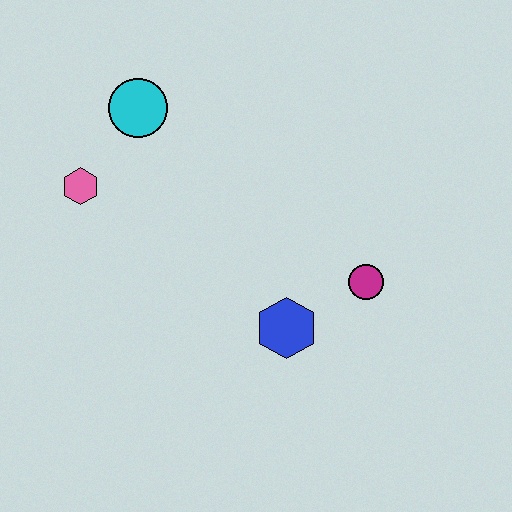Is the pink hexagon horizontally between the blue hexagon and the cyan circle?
No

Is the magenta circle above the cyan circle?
No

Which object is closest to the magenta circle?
The blue hexagon is closest to the magenta circle.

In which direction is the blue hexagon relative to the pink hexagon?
The blue hexagon is to the right of the pink hexagon.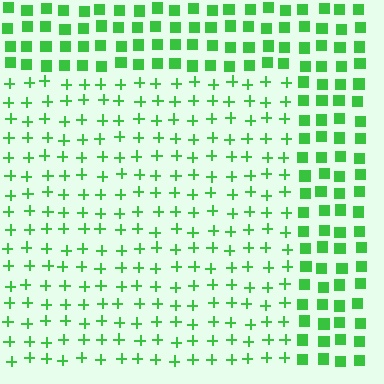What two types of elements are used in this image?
The image uses plus signs inside the rectangle region and squares outside it.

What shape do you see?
I see a rectangle.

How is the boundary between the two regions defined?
The boundary is defined by a change in element shape: plus signs inside vs. squares outside. All elements share the same color and spacing.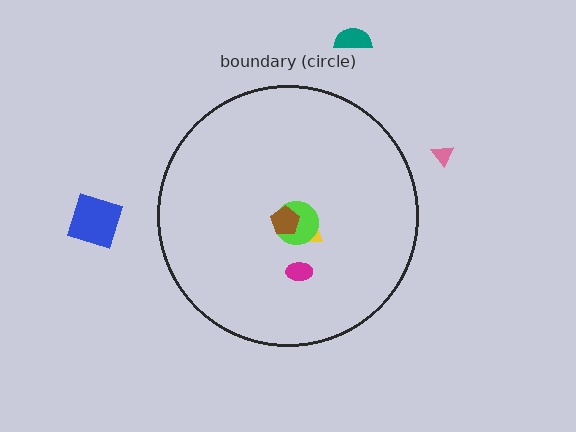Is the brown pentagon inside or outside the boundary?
Inside.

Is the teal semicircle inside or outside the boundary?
Outside.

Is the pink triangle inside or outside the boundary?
Outside.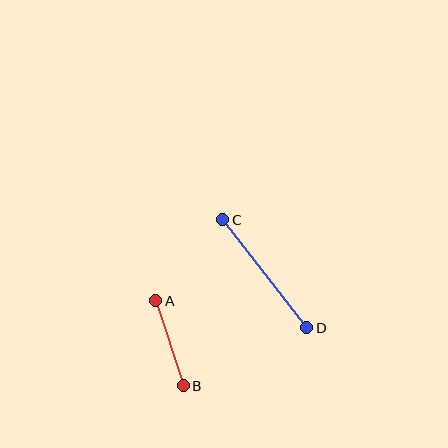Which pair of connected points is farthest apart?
Points C and D are farthest apart.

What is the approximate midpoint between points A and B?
The midpoint is at approximately (169, 343) pixels.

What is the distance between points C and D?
The distance is approximately 137 pixels.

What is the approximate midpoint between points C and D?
The midpoint is at approximately (265, 274) pixels.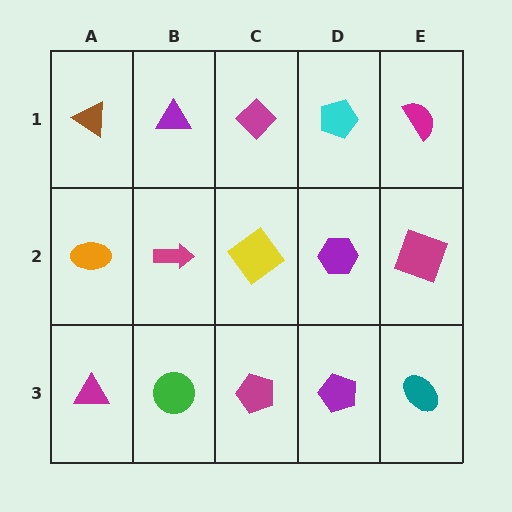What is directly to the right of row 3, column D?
A teal ellipse.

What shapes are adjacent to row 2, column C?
A magenta diamond (row 1, column C), a magenta pentagon (row 3, column C), a magenta arrow (row 2, column B), a purple hexagon (row 2, column D).